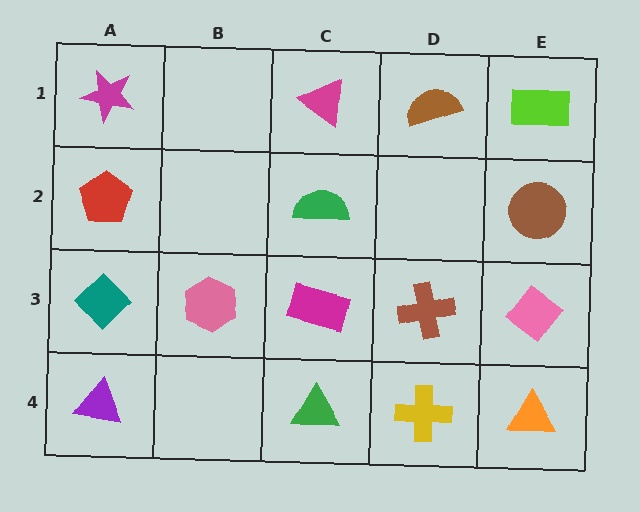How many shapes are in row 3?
5 shapes.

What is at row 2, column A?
A red pentagon.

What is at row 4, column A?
A purple triangle.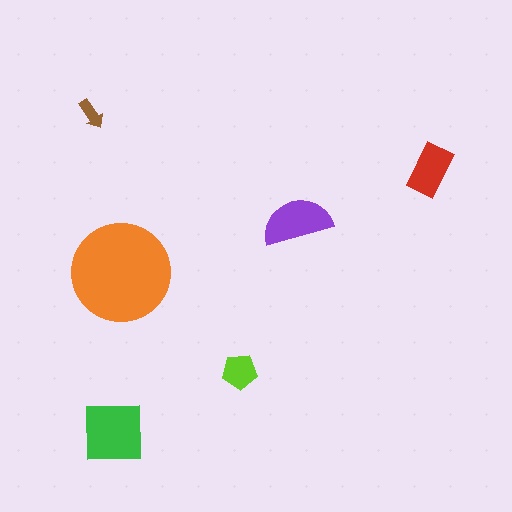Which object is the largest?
The orange circle.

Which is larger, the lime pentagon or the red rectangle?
The red rectangle.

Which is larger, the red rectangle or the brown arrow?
The red rectangle.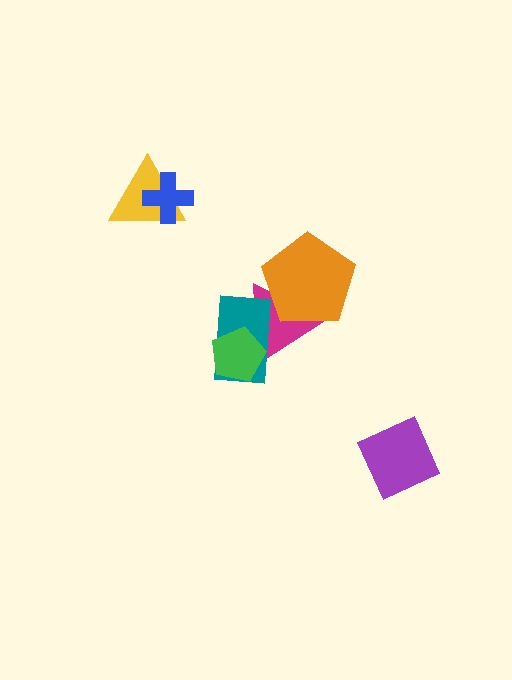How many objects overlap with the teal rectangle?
2 objects overlap with the teal rectangle.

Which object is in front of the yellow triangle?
The blue cross is in front of the yellow triangle.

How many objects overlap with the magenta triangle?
3 objects overlap with the magenta triangle.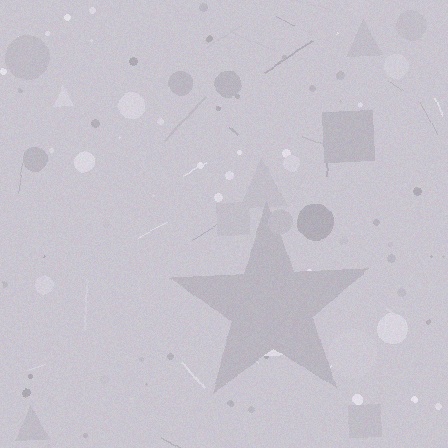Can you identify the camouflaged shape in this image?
The camouflaged shape is a star.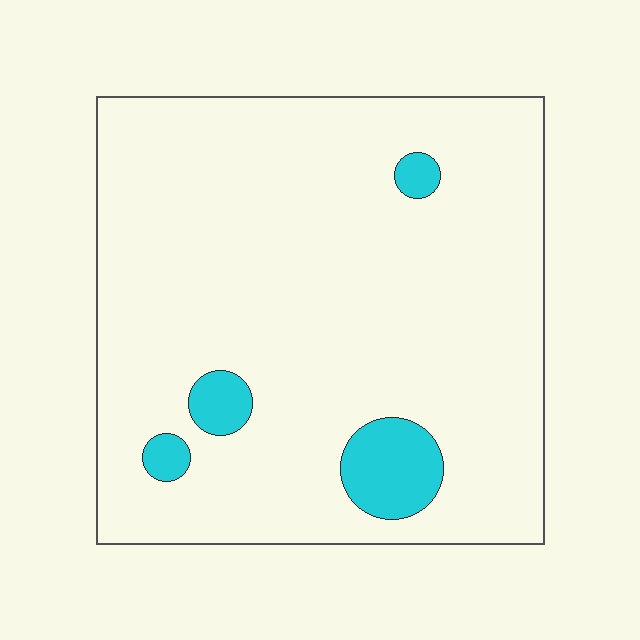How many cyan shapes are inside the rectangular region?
4.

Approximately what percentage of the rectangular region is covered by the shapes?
Approximately 10%.